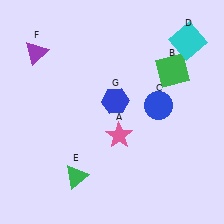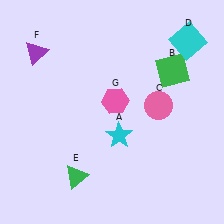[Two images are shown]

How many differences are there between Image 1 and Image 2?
There are 3 differences between the two images.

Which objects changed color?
A changed from pink to cyan. C changed from blue to pink. G changed from blue to pink.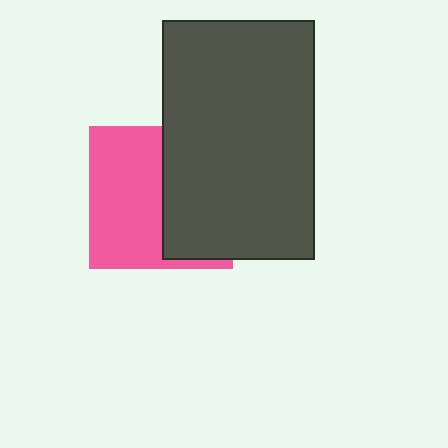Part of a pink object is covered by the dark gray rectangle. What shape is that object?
It is a square.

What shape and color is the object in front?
The object in front is a dark gray rectangle.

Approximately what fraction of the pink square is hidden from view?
Roughly 47% of the pink square is hidden behind the dark gray rectangle.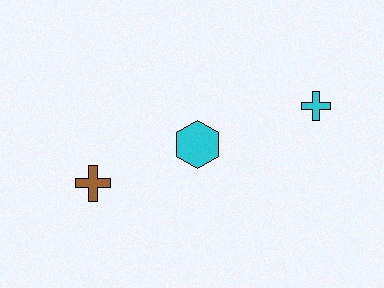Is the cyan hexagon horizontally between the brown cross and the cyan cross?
Yes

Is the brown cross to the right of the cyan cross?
No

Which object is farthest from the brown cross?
The cyan cross is farthest from the brown cross.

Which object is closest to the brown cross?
The cyan hexagon is closest to the brown cross.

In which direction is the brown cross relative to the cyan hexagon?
The brown cross is to the left of the cyan hexagon.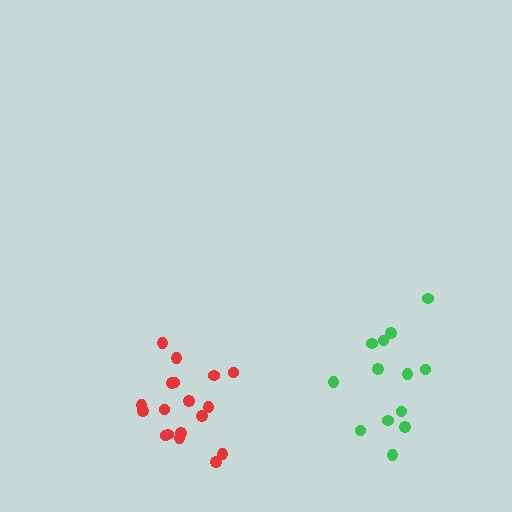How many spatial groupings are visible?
There are 2 spatial groupings.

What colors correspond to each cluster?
The clusters are colored: red, green.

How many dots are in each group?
Group 1: 18 dots, Group 2: 13 dots (31 total).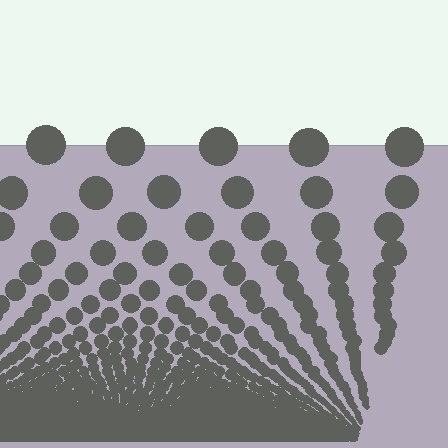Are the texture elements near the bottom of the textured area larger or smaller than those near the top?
Smaller. The gradient is inverted — elements near the bottom are smaller and denser.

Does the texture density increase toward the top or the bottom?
Density increases toward the bottom.